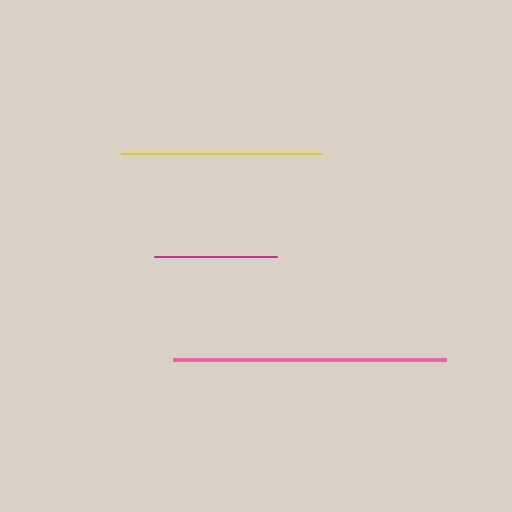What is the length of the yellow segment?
The yellow segment is approximately 201 pixels long.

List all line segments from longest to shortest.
From longest to shortest: pink, yellow, magenta.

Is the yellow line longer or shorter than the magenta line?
The yellow line is longer than the magenta line.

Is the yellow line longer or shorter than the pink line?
The pink line is longer than the yellow line.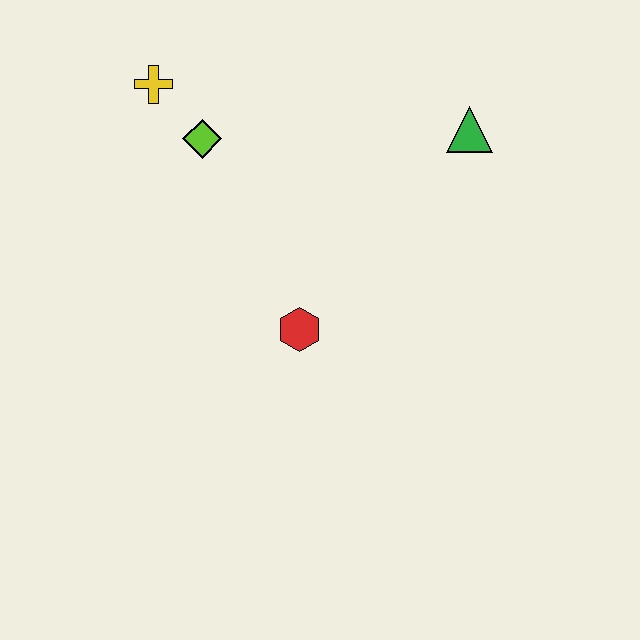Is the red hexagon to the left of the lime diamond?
No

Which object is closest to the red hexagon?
The lime diamond is closest to the red hexagon.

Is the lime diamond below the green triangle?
Yes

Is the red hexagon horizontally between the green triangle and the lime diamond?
Yes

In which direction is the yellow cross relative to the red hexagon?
The yellow cross is above the red hexagon.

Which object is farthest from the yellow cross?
The green triangle is farthest from the yellow cross.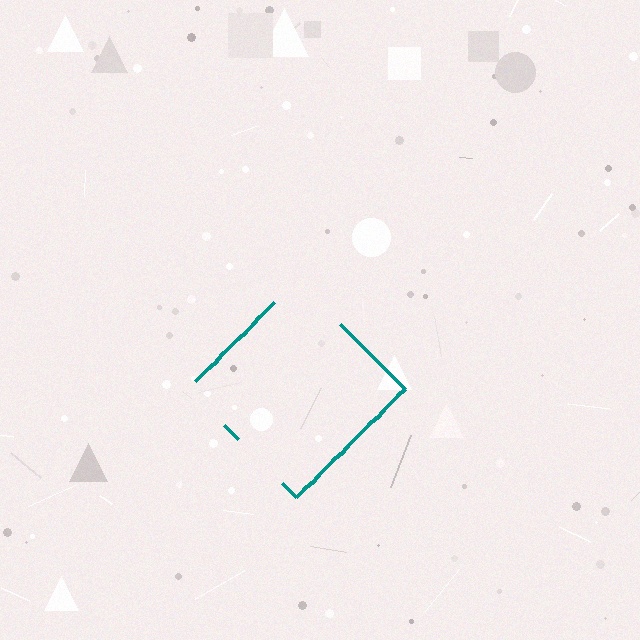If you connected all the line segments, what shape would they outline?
They would outline a diamond.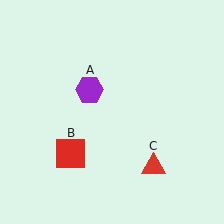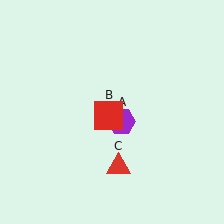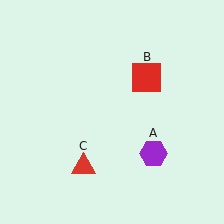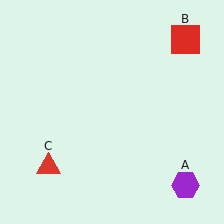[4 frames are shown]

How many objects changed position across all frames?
3 objects changed position: purple hexagon (object A), red square (object B), red triangle (object C).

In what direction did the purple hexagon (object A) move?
The purple hexagon (object A) moved down and to the right.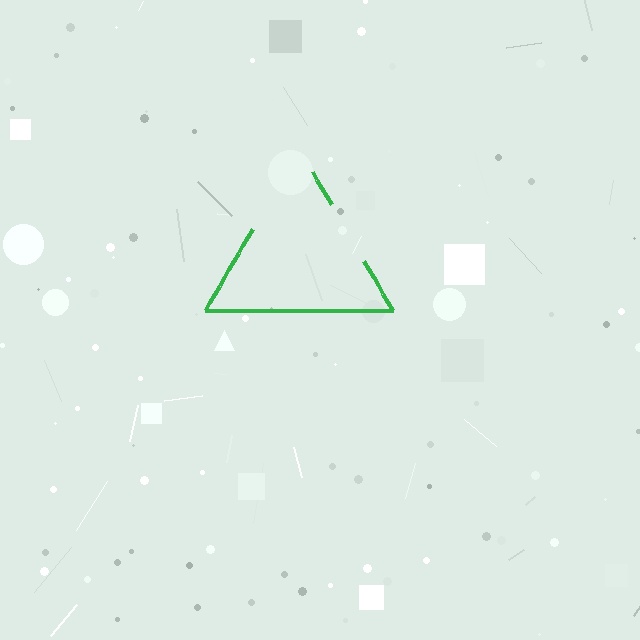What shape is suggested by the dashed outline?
The dashed outline suggests a triangle.